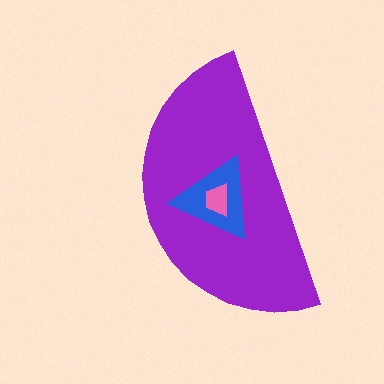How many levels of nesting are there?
3.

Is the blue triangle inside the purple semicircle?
Yes.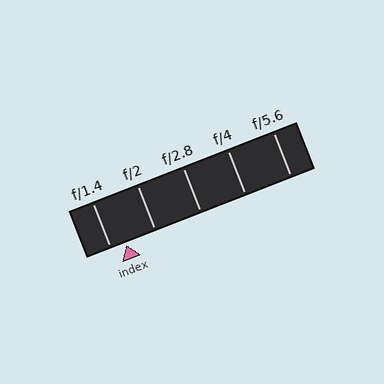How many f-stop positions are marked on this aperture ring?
There are 5 f-stop positions marked.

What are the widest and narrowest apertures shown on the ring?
The widest aperture shown is f/1.4 and the narrowest is f/5.6.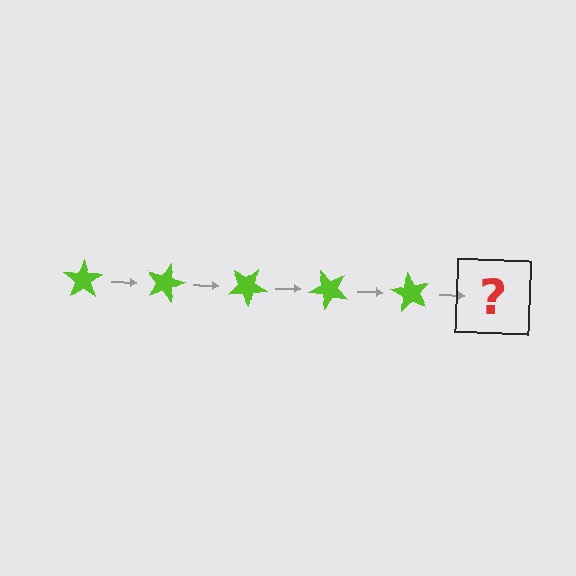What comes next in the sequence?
The next element should be a lime star rotated 75 degrees.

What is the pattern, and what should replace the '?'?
The pattern is that the star rotates 15 degrees each step. The '?' should be a lime star rotated 75 degrees.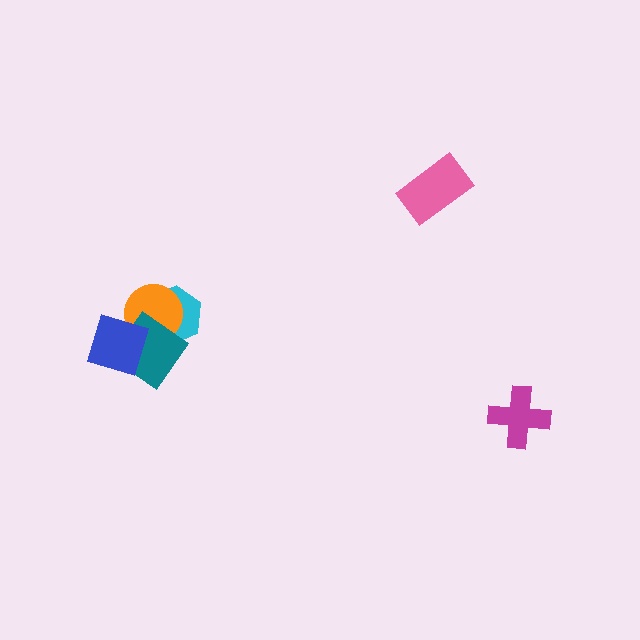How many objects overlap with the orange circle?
3 objects overlap with the orange circle.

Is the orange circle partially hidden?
Yes, it is partially covered by another shape.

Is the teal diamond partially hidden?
Yes, it is partially covered by another shape.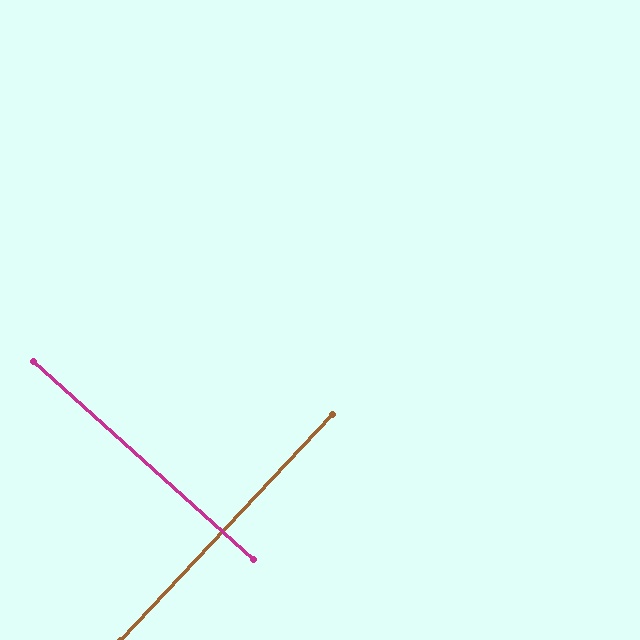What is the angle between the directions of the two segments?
Approximately 89 degrees.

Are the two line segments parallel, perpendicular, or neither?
Perpendicular — they meet at approximately 89°.